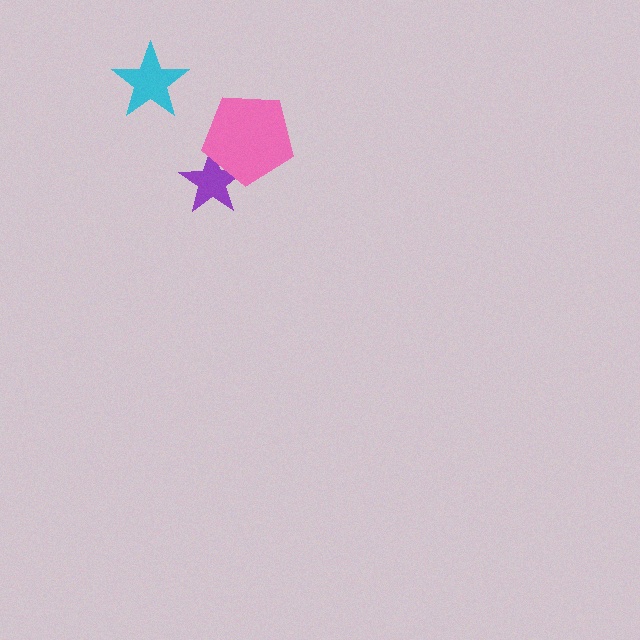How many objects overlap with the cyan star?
0 objects overlap with the cyan star.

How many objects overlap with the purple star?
1 object overlaps with the purple star.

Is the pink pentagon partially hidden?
No, no other shape covers it.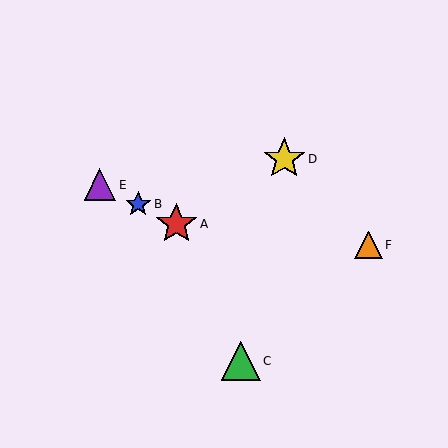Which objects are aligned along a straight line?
Objects A, B, E are aligned along a straight line.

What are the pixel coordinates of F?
Object F is at (369, 245).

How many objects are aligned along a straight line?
3 objects (A, B, E) are aligned along a straight line.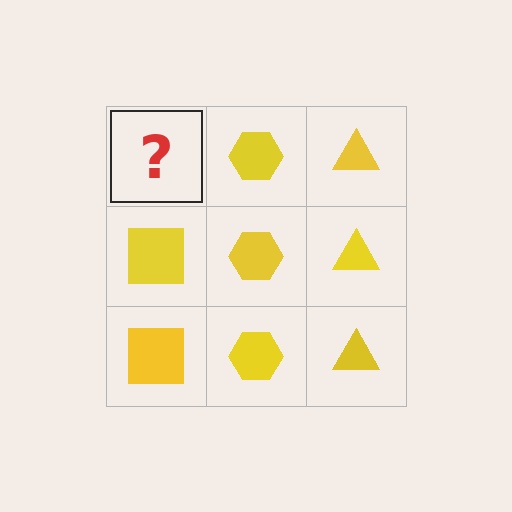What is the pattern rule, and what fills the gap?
The rule is that each column has a consistent shape. The gap should be filled with a yellow square.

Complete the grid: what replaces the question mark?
The question mark should be replaced with a yellow square.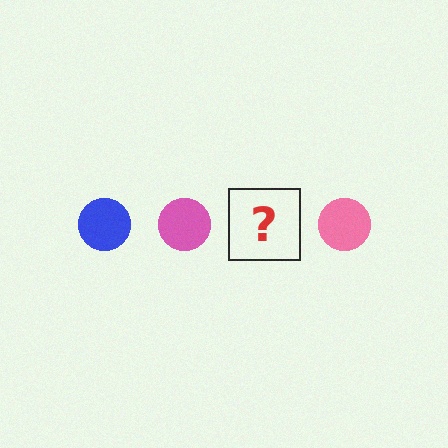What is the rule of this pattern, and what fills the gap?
The rule is that the pattern cycles through blue, pink circles. The gap should be filled with a blue circle.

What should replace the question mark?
The question mark should be replaced with a blue circle.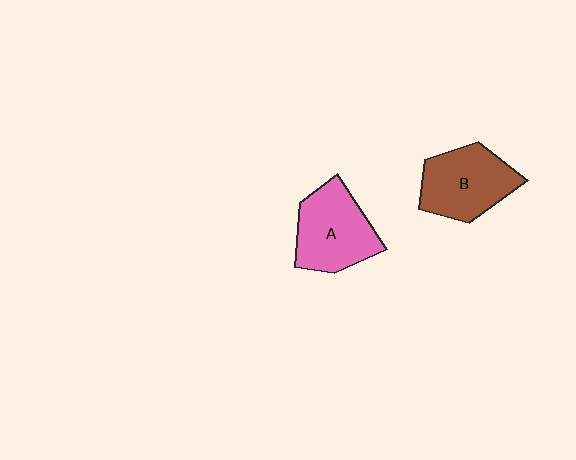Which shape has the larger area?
Shape A (pink).